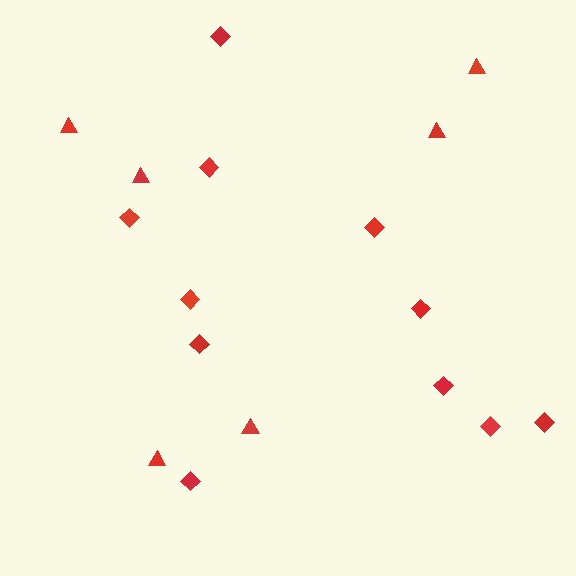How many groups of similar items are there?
There are 2 groups: one group of diamonds (11) and one group of triangles (6).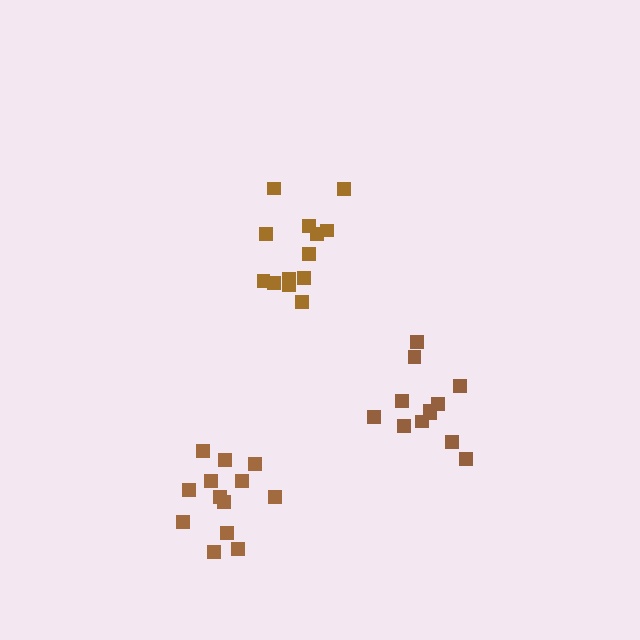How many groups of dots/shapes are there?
There are 3 groups.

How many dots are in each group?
Group 1: 13 dots, Group 2: 13 dots, Group 3: 12 dots (38 total).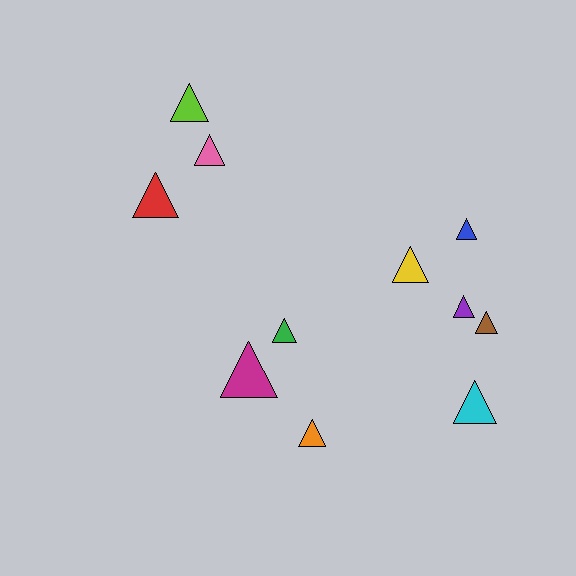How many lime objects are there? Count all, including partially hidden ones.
There is 1 lime object.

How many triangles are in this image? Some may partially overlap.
There are 11 triangles.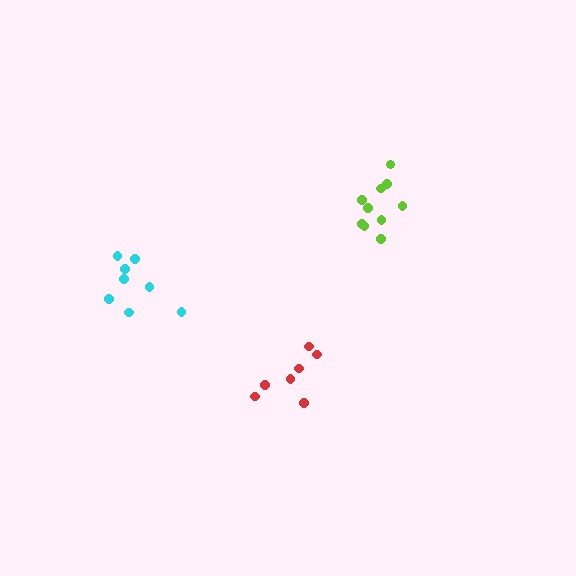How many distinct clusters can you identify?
There are 3 distinct clusters.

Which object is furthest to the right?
The lime cluster is rightmost.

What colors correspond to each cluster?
The clusters are colored: lime, red, cyan.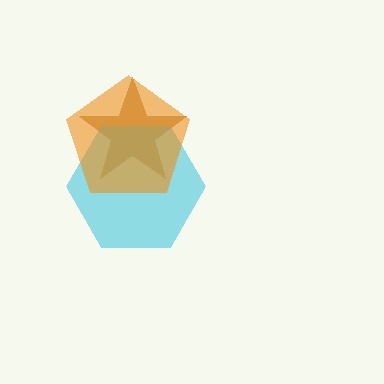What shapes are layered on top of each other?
The layered shapes are: a brown star, a cyan hexagon, an orange pentagon.